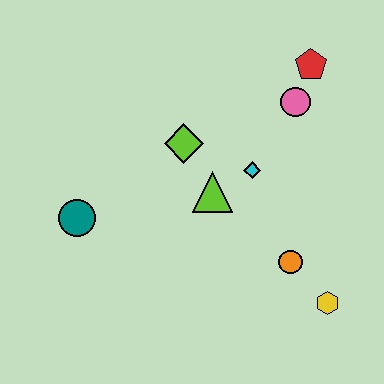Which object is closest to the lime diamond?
The lime triangle is closest to the lime diamond.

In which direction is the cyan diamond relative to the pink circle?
The cyan diamond is below the pink circle.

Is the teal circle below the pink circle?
Yes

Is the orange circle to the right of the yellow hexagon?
No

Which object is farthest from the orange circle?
The teal circle is farthest from the orange circle.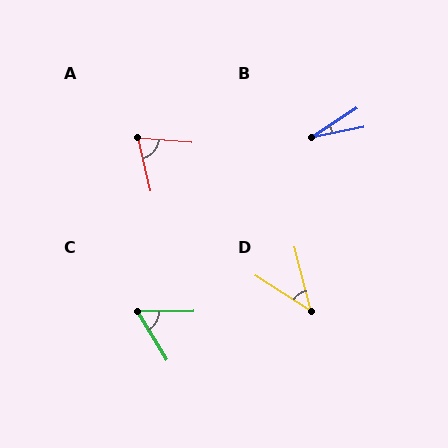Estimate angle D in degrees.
Approximately 44 degrees.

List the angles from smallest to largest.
B (22°), D (44°), C (59°), A (72°).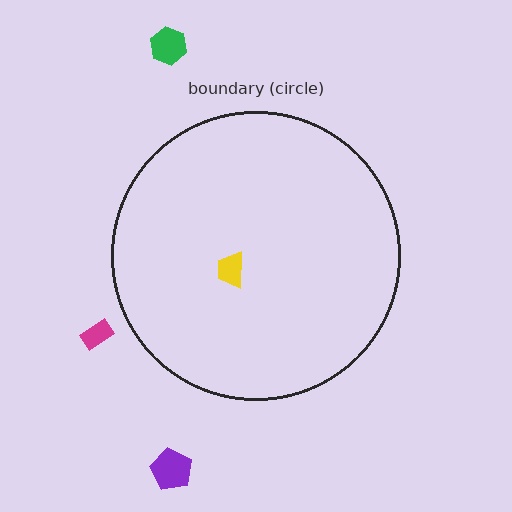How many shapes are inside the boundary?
1 inside, 3 outside.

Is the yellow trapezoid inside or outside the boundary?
Inside.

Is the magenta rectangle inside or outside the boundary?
Outside.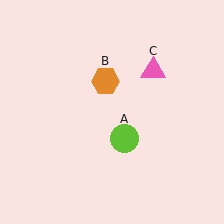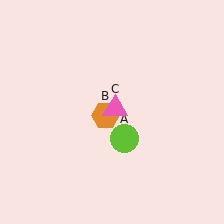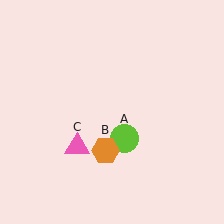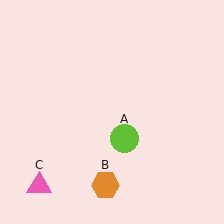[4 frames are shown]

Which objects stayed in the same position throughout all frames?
Lime circle (object A) remained stationary.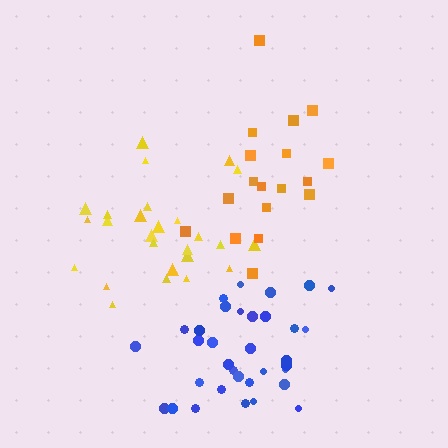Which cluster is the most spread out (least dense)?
Orange.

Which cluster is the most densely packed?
Blue.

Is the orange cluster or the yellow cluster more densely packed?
Yellow.